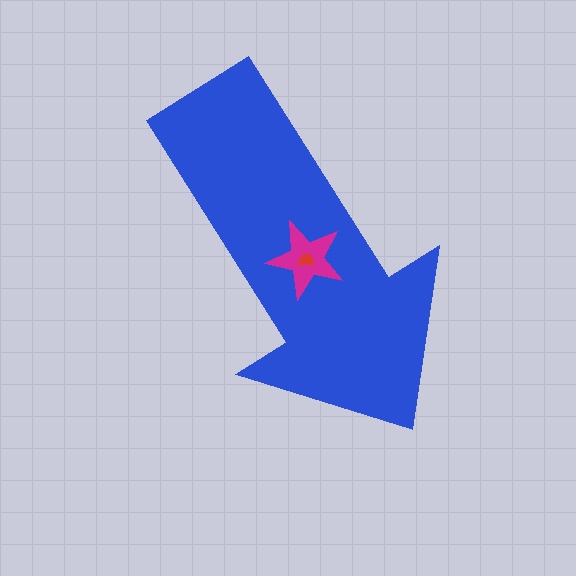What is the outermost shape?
The blue arrow.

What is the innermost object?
The red trapezoid.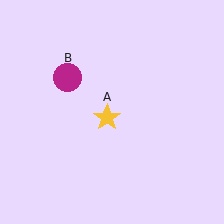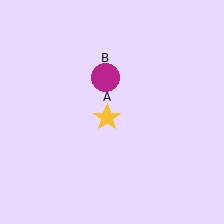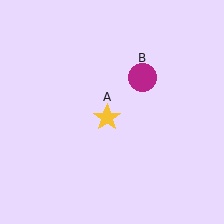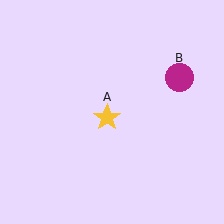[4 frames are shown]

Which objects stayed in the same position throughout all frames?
Yellow star (object A) remained stationary.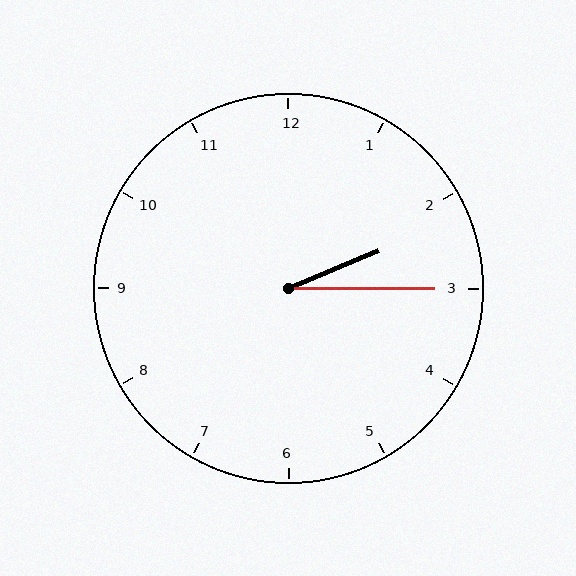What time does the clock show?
2:15.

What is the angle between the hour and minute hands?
Approximately 22 degrees.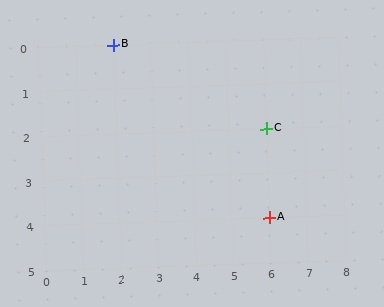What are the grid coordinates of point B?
Point B is at grid coordinates (2, 0).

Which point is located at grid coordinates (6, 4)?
Point A is at (6, 4).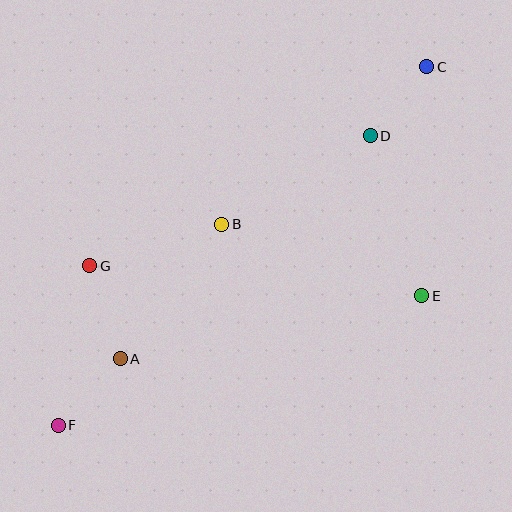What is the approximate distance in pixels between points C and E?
The distance between C and E is approximately 229 pixels.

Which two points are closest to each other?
Points C and D are closest to each other.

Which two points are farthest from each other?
Points C and F are farthest from each other.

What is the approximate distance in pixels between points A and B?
The distance between A and B is approximately 169 pixels.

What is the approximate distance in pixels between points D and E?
The distance between D and E is approximately 168 pixels.